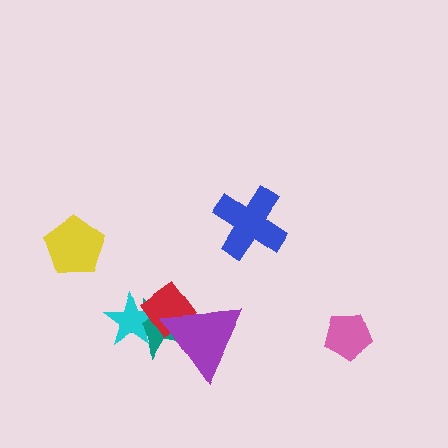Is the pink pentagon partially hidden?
No, no other shape covers it.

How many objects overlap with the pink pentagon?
0 objects overlap with the pink pentagon.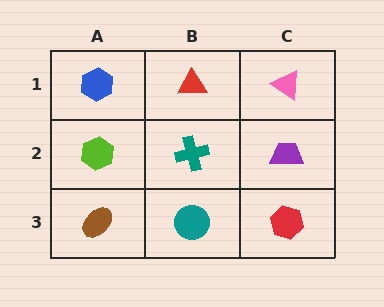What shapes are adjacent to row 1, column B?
A teal cross (row 2, column B), a blue hexagon (row 1, column A), a pink triangle (row 1, column C).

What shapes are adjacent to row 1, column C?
A purple trapezoid (row 2, column C), a red triangle (row 1, column B).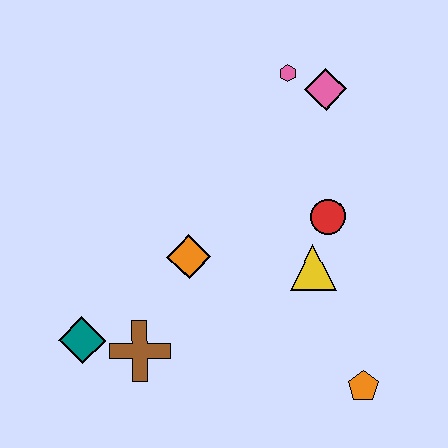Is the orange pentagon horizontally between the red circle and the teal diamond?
No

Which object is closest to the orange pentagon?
The yellow triangle is closest to the orange pentagon.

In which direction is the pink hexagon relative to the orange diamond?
The pink hexagon is above the orange diamond.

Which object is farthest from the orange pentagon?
The pink hexagon is farthest from the orange pentagon.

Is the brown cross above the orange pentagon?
Yes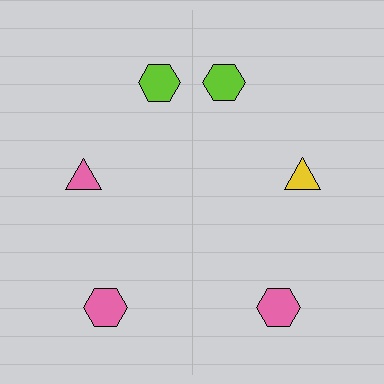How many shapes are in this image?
There are 6 shapes in this image.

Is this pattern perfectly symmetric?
No, the pattern is not perfectly symmetric. The yellow triangle on the right side breaks the symmetry — its mirror counterpart is pink.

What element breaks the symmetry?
The yellow triangle on the right side breaks the symmetry — its mirror counterpart is pink.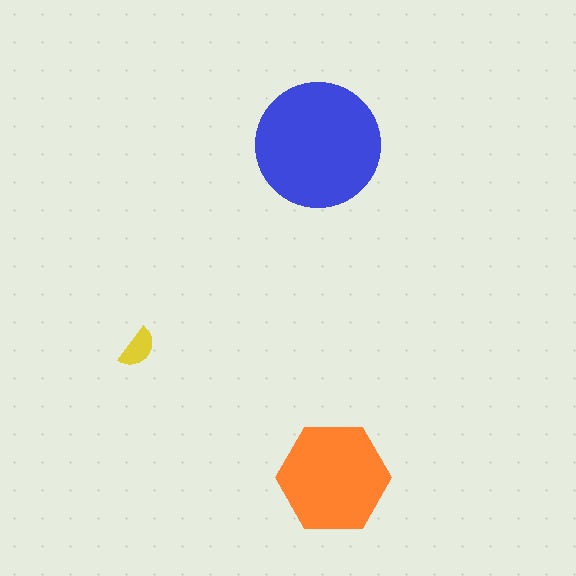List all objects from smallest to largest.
The yellow semicircle, the orange hexagon, the blue circle.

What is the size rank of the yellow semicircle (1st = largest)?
3rd.